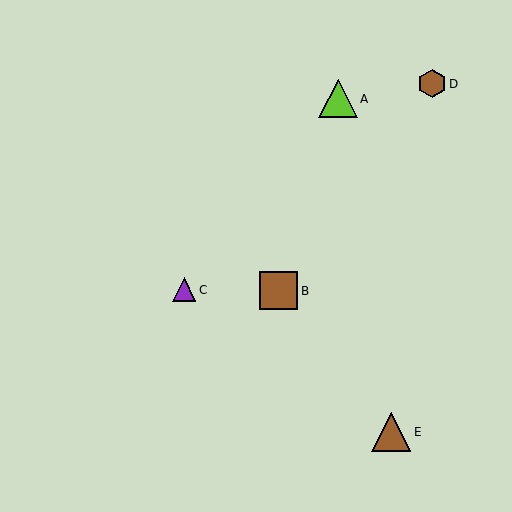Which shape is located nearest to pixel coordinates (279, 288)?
The brown square (labeled B) at (279, 291) is nearest to that location.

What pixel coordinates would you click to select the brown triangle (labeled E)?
Click at (391, 432) to select the brown triangle E.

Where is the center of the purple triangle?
The center of the purple triangle is at (184, 290).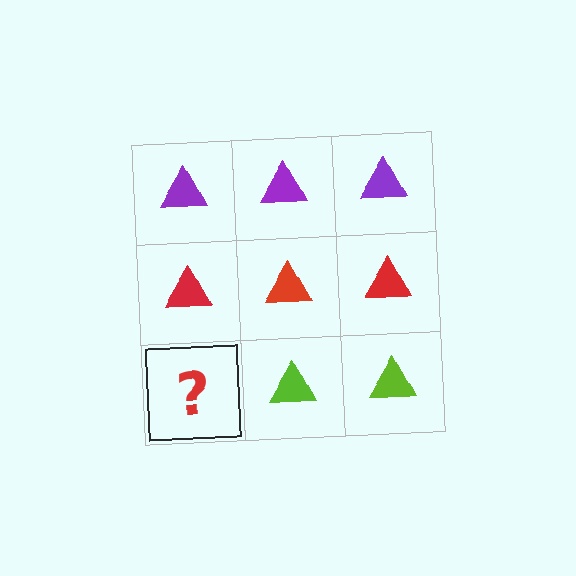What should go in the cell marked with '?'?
The missing cell should contain a lime triangle.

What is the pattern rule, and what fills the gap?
The rule is that each row has a consistent color. The gap should be filled with a lime triangle.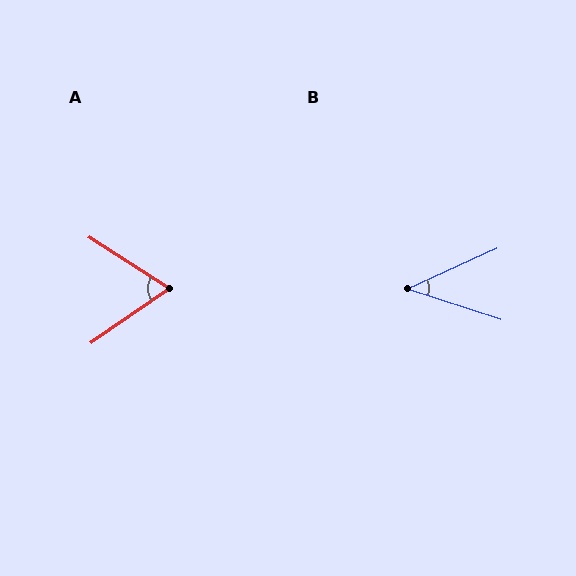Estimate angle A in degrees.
Approximately 68 degrees.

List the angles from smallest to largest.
B (43°), A (68°).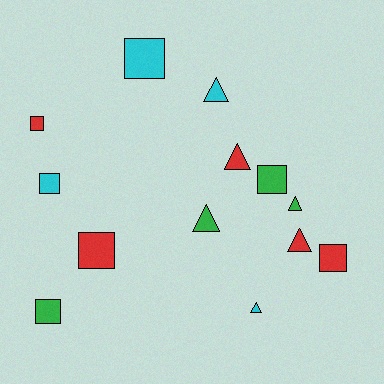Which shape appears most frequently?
Square, with 7 objects.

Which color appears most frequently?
Red, with 5 objects.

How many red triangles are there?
There are 2 red triangles.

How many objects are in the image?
There are 13 objects.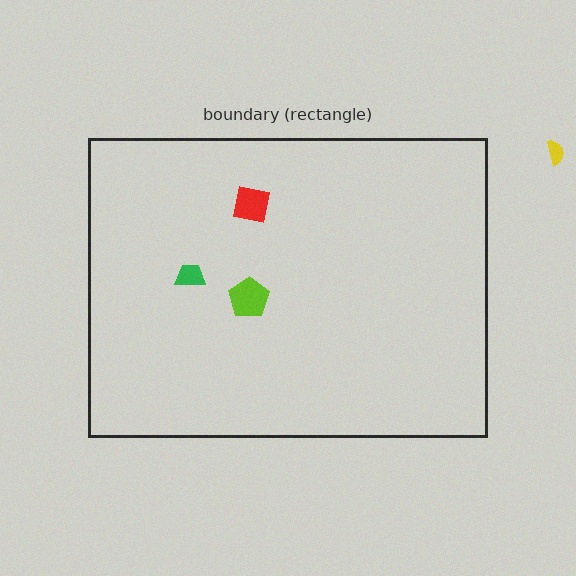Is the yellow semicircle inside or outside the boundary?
Outside.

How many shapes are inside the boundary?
3 inside, 1 outside.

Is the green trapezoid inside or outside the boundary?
Inside.